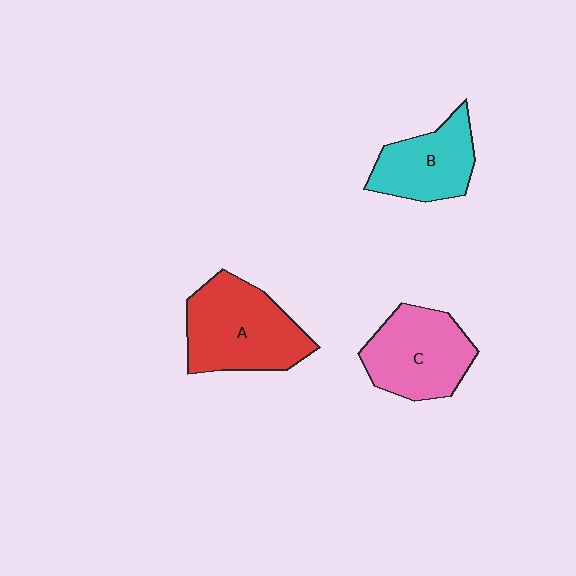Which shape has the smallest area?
Shape B (cyan).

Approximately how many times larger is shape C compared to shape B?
Approximately 1.2 times.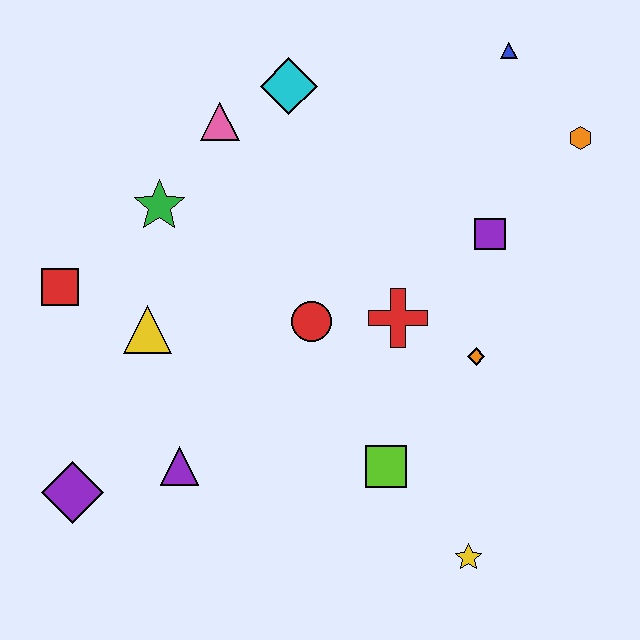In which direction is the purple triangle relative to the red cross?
The purple triangle is to the left of the red cross.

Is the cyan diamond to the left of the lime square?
Yes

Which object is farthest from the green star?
The yellow star is farthest from the green star.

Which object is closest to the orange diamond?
The red cross is closest to the orange diamond.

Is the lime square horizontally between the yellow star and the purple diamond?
Yes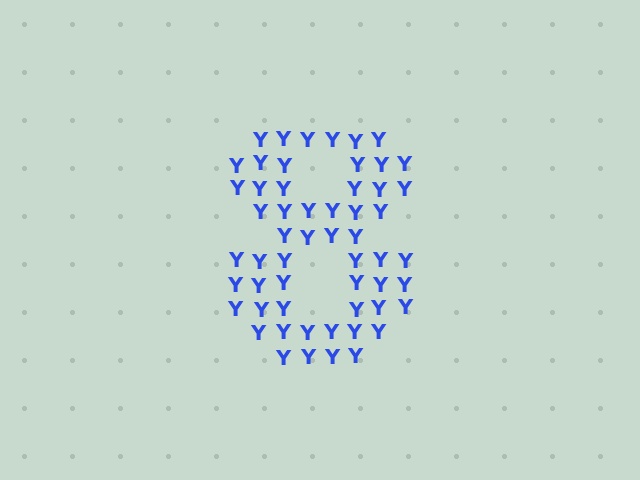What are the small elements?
The small elements are letter Y's.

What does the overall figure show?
The overall figure shows the digit 8.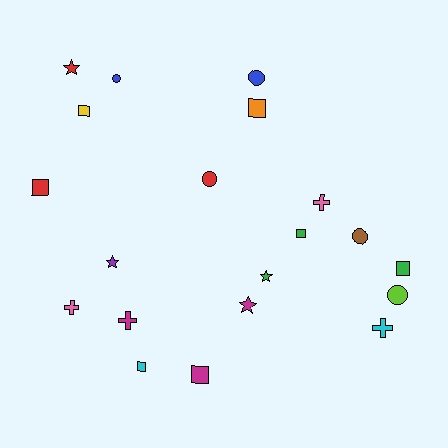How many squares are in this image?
There are 7 squares.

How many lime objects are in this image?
There is 1 lime object.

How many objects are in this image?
There are 20 objects.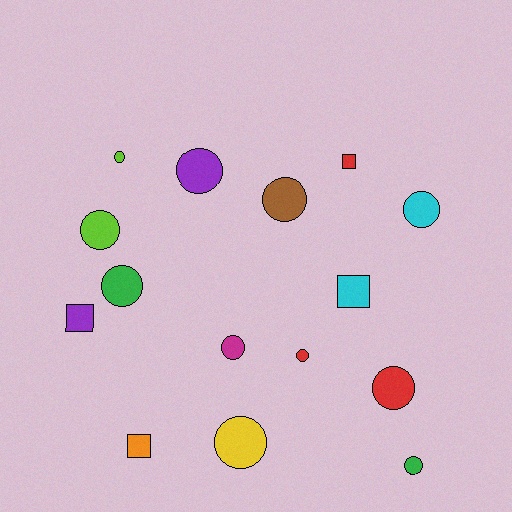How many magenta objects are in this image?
There is 1 magenta object.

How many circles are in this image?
There are 11 circles.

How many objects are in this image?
There are 15 objects.